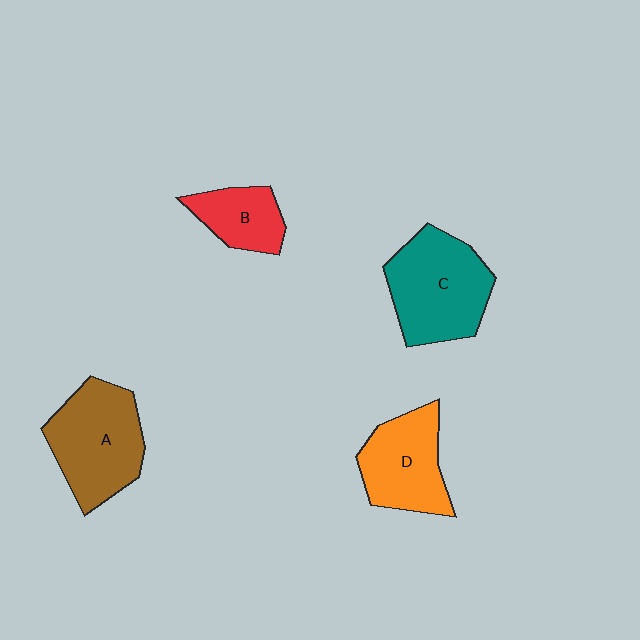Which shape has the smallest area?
Shape B (red).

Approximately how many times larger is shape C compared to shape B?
Approximately 1.9 times.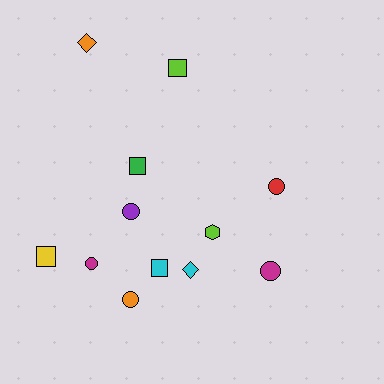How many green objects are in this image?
There is 1 green object.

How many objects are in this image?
There are 12 objects.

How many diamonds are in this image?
There are 2 diamonds.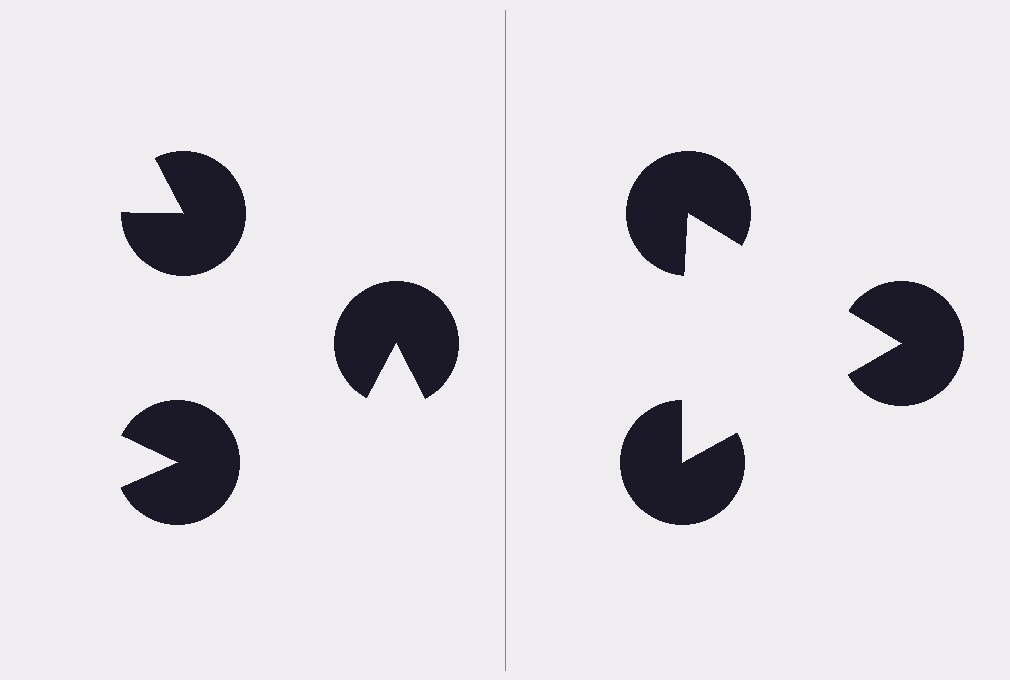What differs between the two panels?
The pac-man discs are positioned identically on both sides; only the wedge orientations differ. On the right they align to a triangle; on the left they are misaligned.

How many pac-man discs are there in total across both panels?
6 — 3 on each side.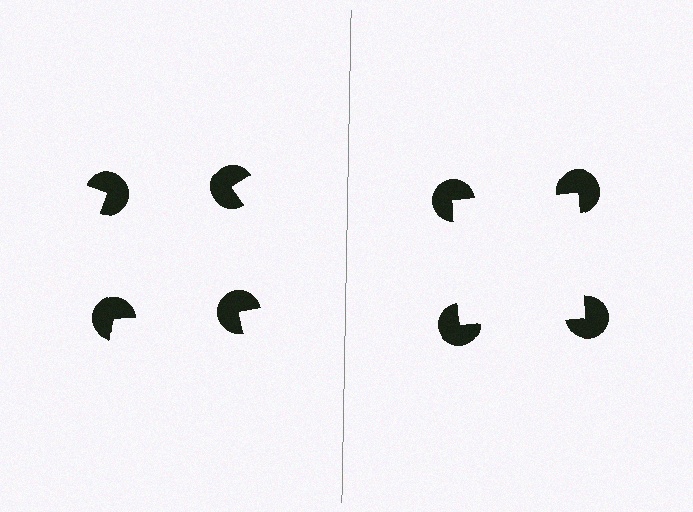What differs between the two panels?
The pac-man discs are positioned identically on both sides; only the wedge orientations differ. On the right they align to a square; on the left they are misaligned.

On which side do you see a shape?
An illusory square appears on the right side. On the left side the wedge cuts are rotated, so no coherent shape forms.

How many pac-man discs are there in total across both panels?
8 — 4 on each side.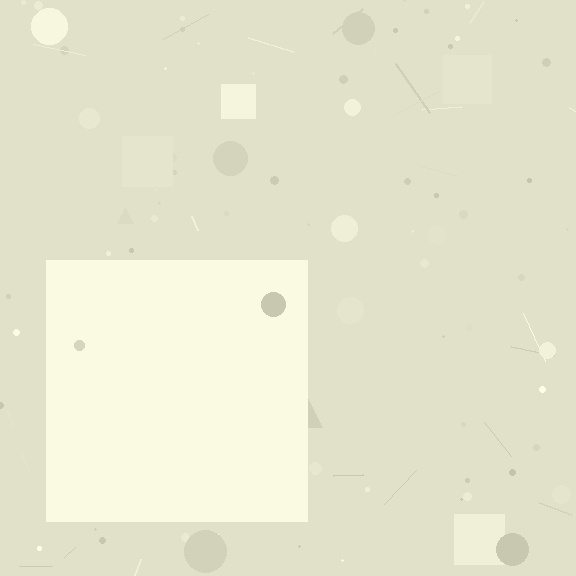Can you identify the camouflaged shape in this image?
The camouflaged shape is a square.